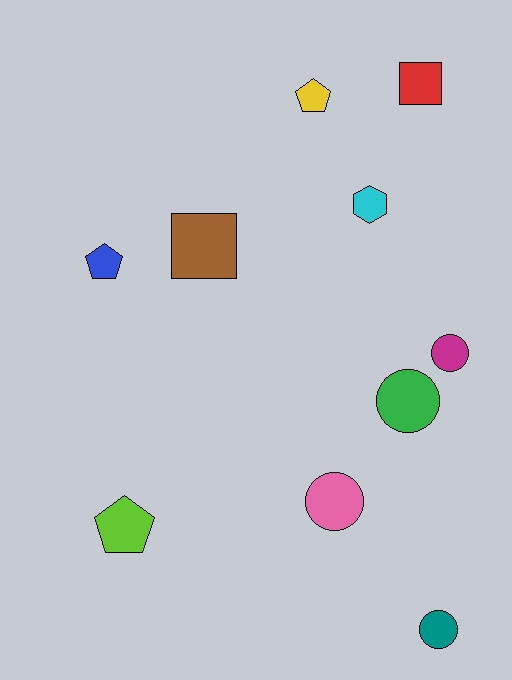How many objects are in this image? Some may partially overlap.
There are 10 objects.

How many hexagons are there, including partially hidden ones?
There is 1 hexagon.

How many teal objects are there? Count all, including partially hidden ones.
There is 1 teal object.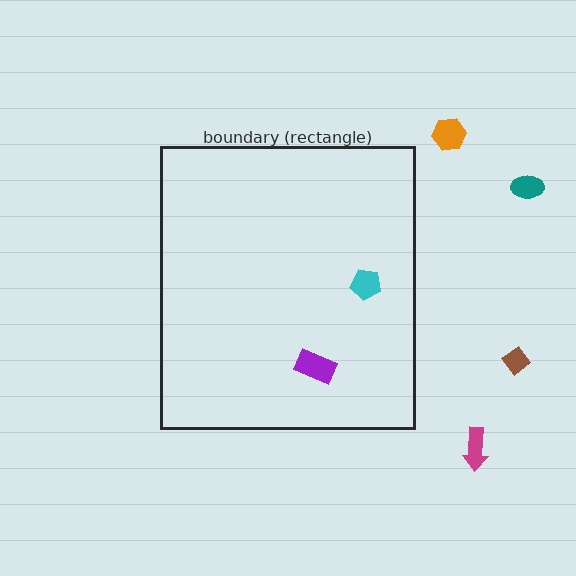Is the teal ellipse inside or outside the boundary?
Outside.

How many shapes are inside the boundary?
2 inside, 4 outside.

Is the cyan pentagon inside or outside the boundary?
Inside.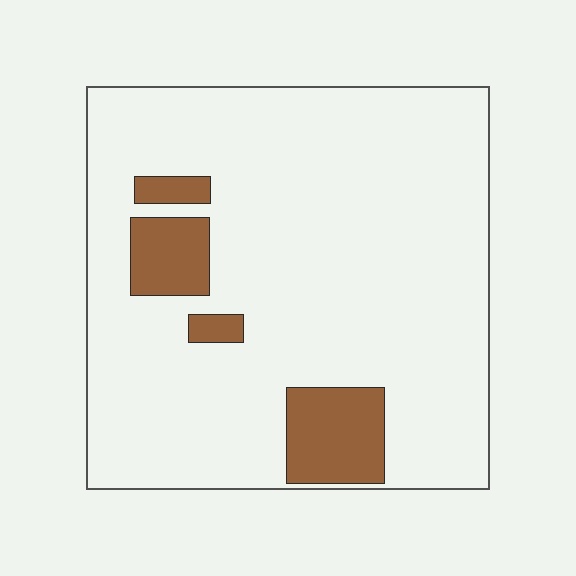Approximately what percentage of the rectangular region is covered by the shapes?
Approximately 10%.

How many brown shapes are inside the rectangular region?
4.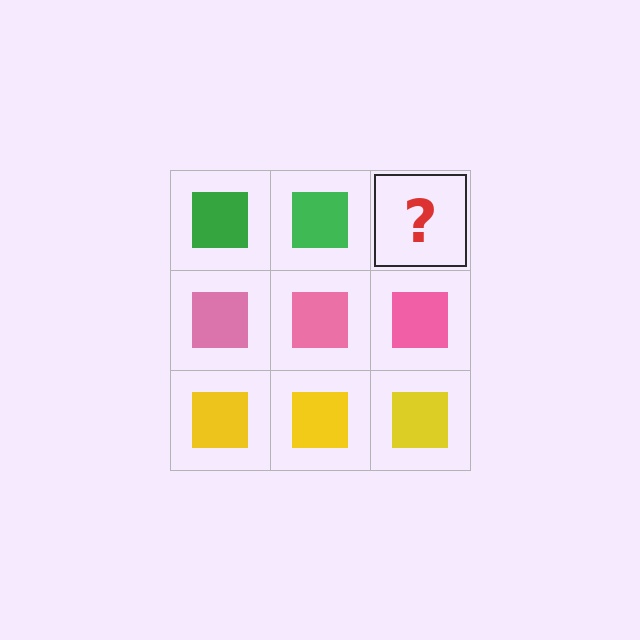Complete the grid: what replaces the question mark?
The question mark should be replaced with a green square.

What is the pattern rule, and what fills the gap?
The rule is that each row has a consistent color. The gap should be filled with a green square.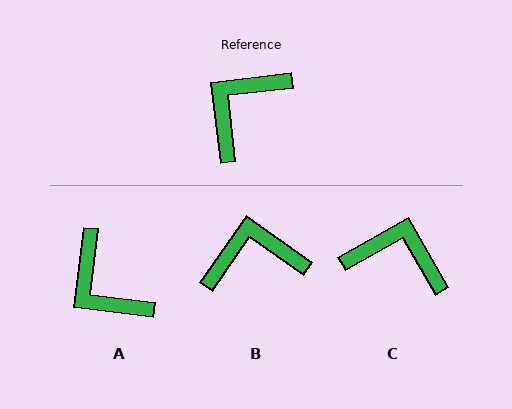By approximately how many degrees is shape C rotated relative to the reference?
Approximately 67 degrees clockwise.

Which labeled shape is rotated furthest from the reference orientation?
A, about 76 degrees away.